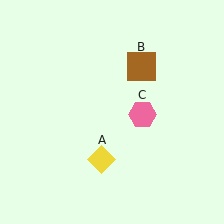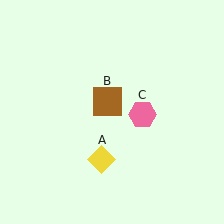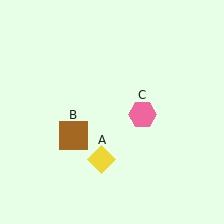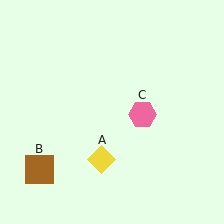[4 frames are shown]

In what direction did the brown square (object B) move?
The brown square (object B) moved down and to the left.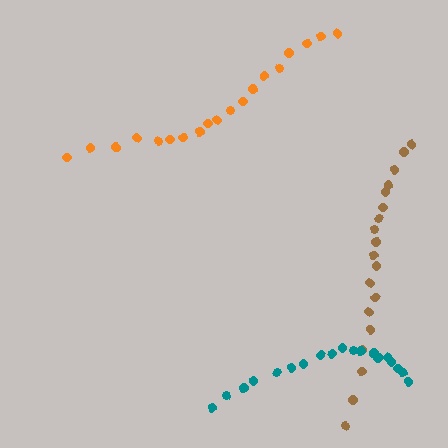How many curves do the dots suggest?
There are 3 distinct paths.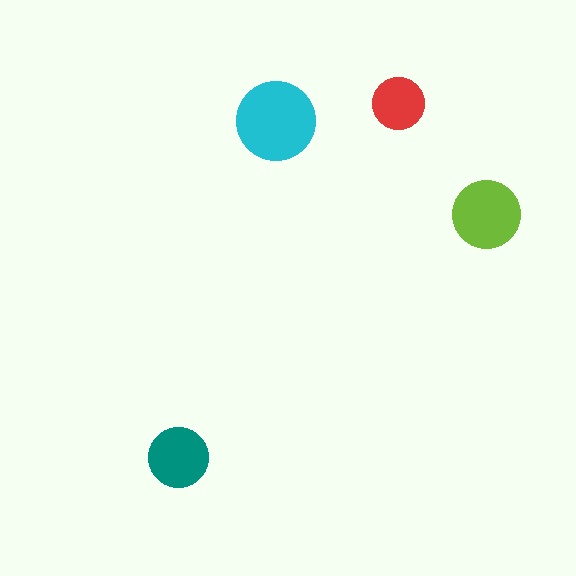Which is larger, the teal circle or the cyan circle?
The cyan one.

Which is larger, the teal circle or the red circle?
The teal one.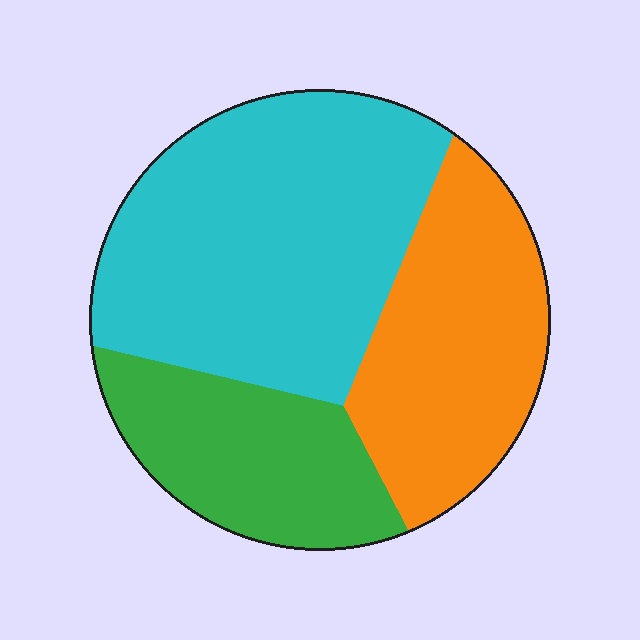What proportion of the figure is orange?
Orange covers about 30% of the figure.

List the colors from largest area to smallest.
From largest to smallest: cyan, orange, green.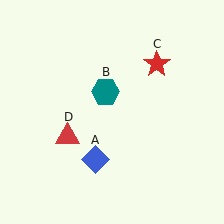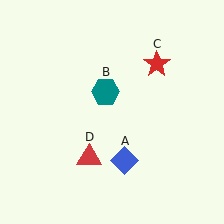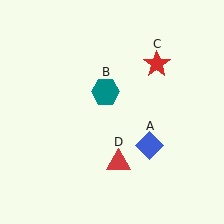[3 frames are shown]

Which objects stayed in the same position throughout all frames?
Teal hexagon (object B) and red star (object C) remained stationary.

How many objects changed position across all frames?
2 objects changed position: blue diamond (object A), red triangle (object D).